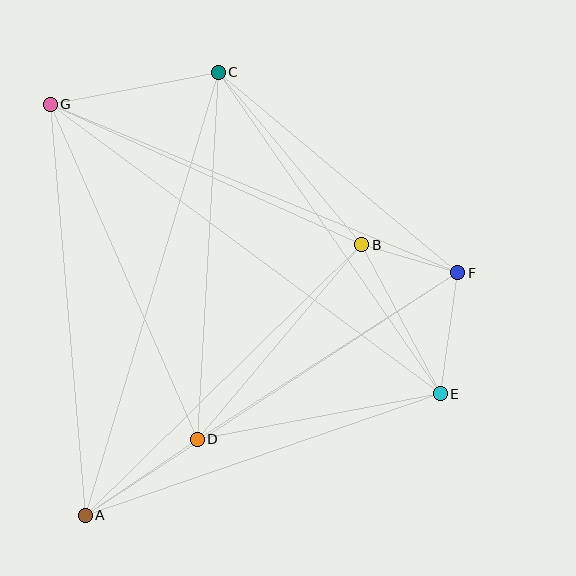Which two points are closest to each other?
Points B and F are closest to each other.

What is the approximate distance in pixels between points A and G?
The distance between A and G is approximately 413 pixels.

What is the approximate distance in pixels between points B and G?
The distance between B and G is approximately 342 pixels.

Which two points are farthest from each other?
Points E and G are farthest from each other.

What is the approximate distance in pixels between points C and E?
The distance between C and E is approximately 391 pixels.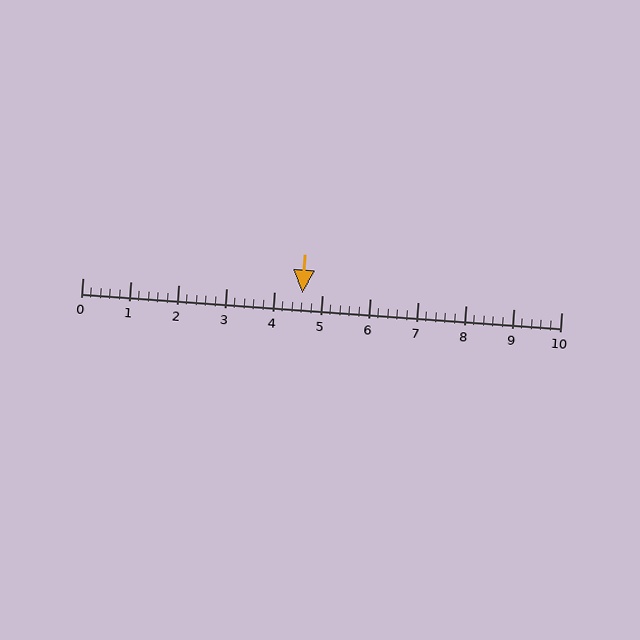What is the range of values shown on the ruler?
The ruler shows values from 0 to 10.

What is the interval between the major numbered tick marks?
The major tick marks are spaced 1 units apart.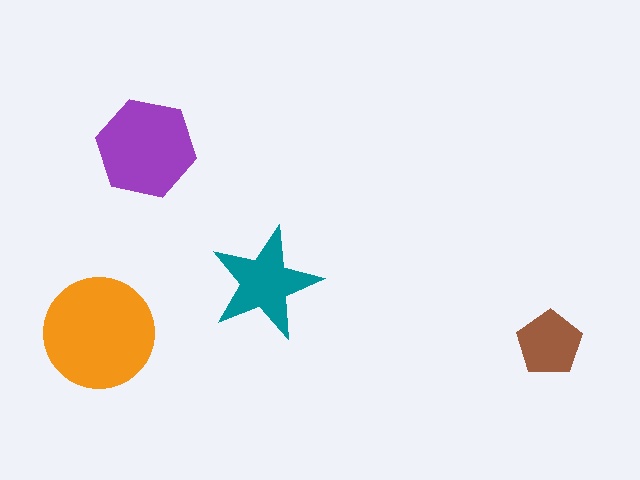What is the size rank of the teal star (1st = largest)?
3rd.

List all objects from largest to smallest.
The orange circle, the purple hexagon, the teal star, the brown pentagon.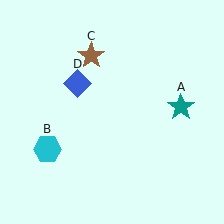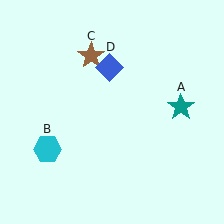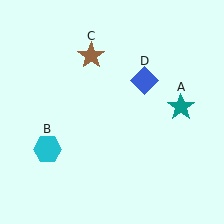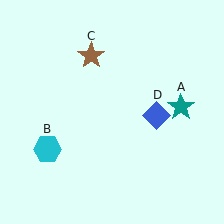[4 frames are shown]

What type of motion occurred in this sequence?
The blue diamond (object D) rotated clockwise around the center of the scene.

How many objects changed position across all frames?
1 object changed position: blue diamond (object D).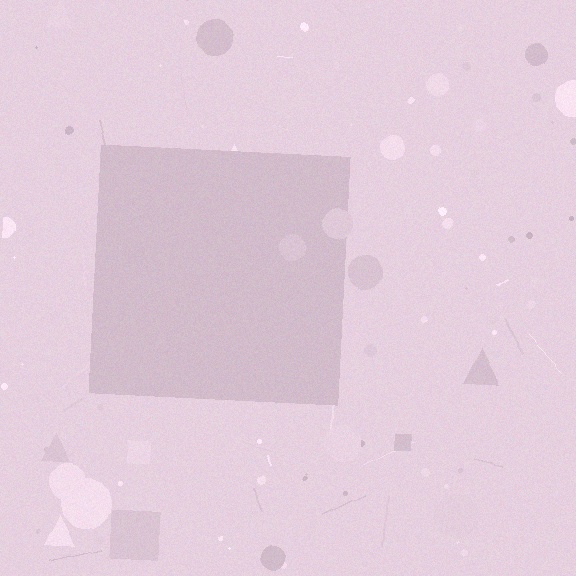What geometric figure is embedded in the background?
A square is embedded in the background.